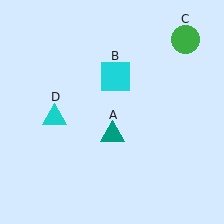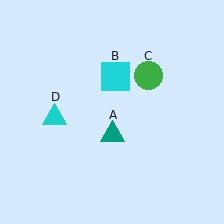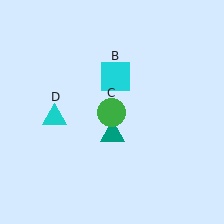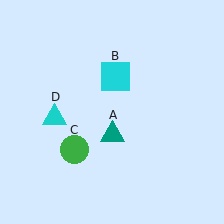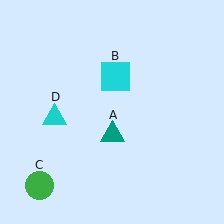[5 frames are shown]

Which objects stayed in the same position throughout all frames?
Teal triangle (object A) and cyan square (object B) and cyan triangle (object D) remained stationary.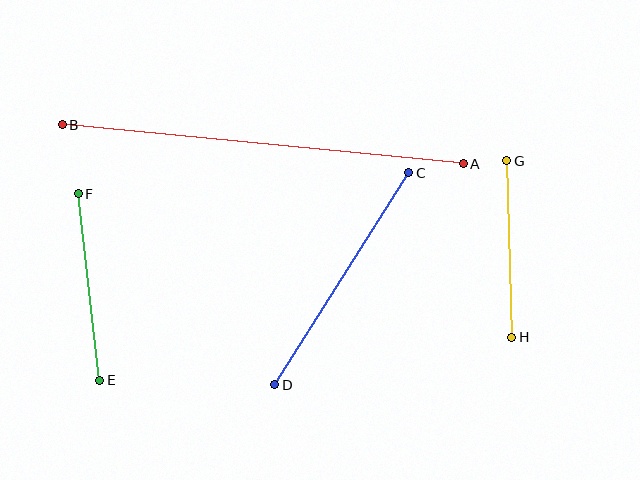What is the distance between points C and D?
The distance is approximately 251 pixels.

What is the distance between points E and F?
The distance is approximately 188 pixels.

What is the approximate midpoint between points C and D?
The midpoint is at approximately (342, 279) pixels.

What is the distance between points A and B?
The distance is approximately 403 pixels.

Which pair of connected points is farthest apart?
Points A and B are farthest apart.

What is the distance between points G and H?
The distance is approximately 176 pixels.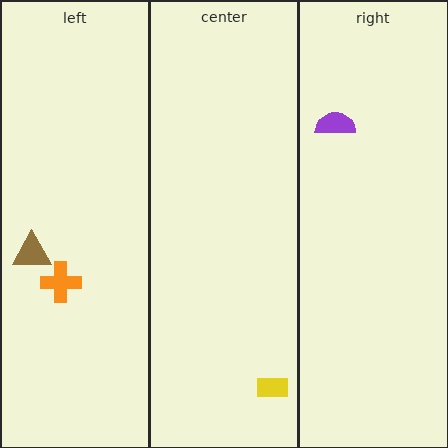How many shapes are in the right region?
1.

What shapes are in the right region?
The purple semicircle.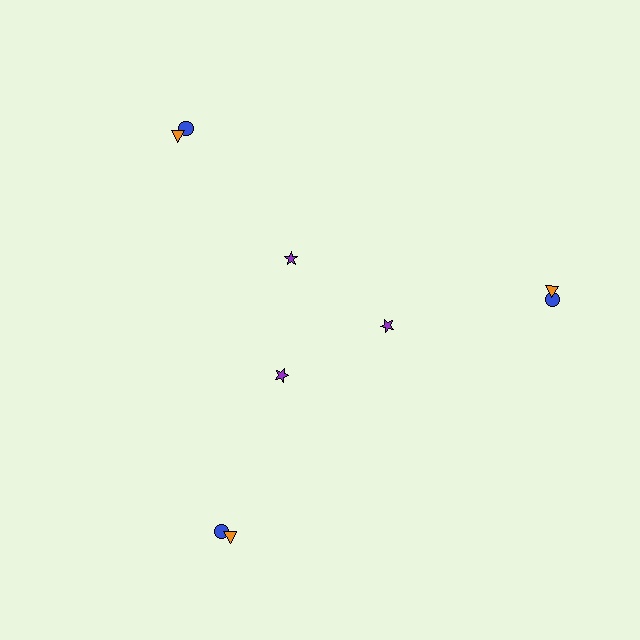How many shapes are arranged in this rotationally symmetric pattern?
There are 9 shapes, arranged in 3 groups of 3.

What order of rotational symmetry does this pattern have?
This pattern has 3-fold rotational symmetry.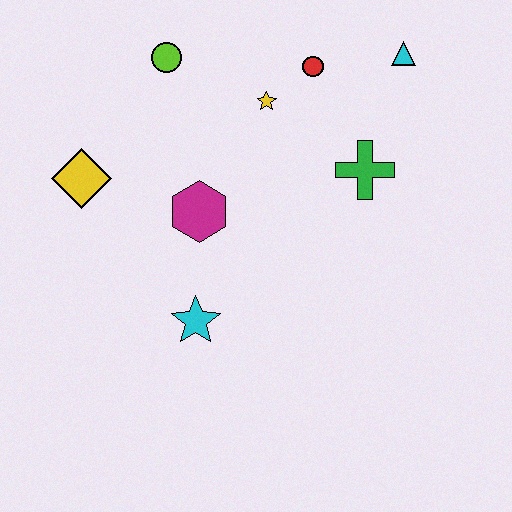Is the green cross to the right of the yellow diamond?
Yes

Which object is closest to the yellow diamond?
The magenta hexagon is closest to the yellow diamond.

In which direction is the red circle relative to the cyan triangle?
The red circle is to the left of the cyan triangle.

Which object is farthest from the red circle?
The cyan star is farthest from the red circle.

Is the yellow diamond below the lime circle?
Yes